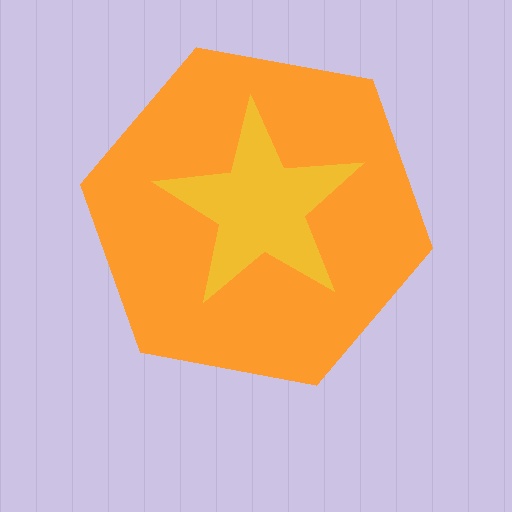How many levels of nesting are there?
2.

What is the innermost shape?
The yellow star.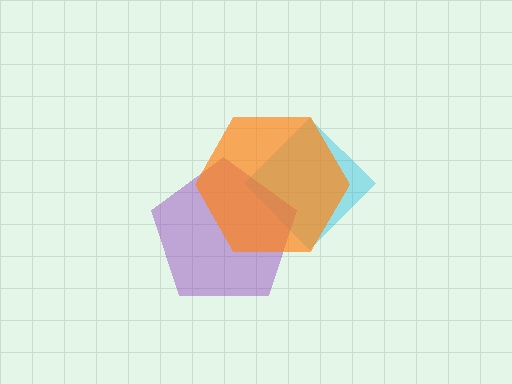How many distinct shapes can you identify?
There are 3 distinct shapes: a cyan diamond, a purple pentagon, an orange hexagon.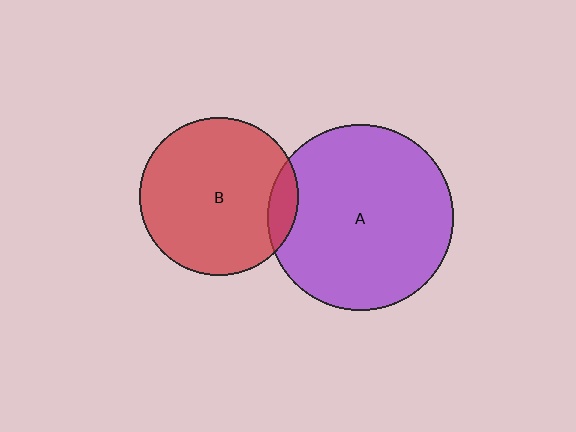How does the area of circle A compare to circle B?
Approximately 1.4 times.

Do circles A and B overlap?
Yes.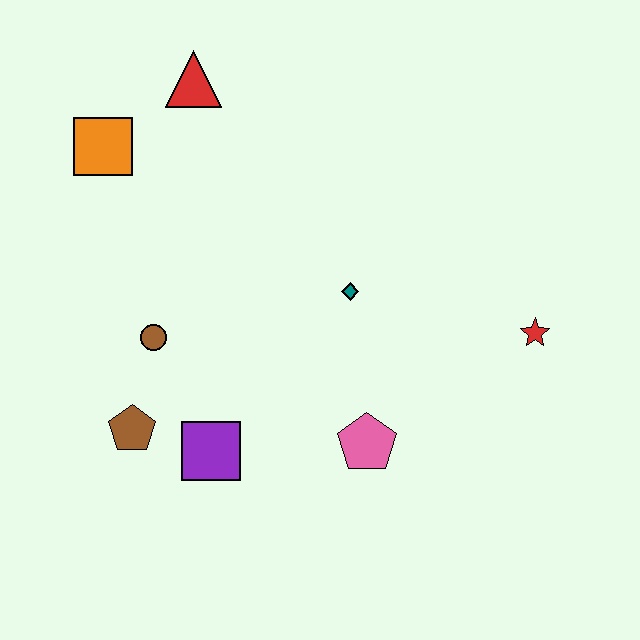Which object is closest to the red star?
The teal diamond is closest to the red star.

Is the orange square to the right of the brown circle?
No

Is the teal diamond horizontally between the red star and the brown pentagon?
Yes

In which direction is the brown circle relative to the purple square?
The brown circle is above the purple square.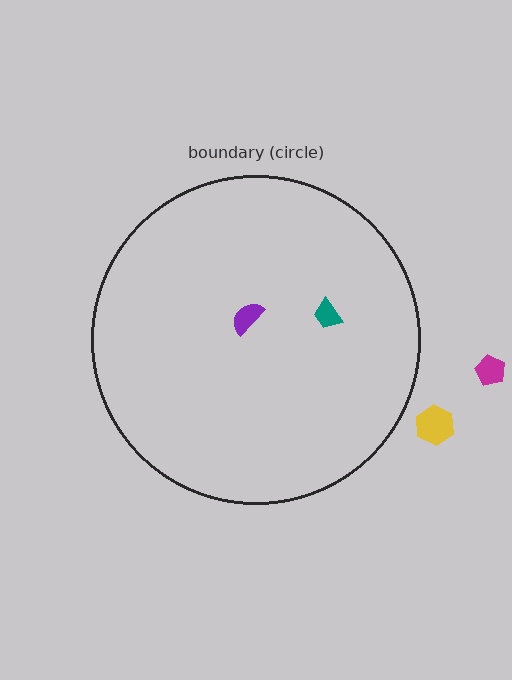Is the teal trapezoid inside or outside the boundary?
Inside.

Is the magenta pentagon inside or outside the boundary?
Outside.